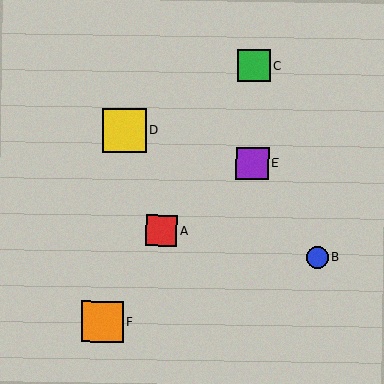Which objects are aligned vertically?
Objects C, E are aligned vertically.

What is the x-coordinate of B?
Object B is at x≈317.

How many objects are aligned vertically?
2 objects (C, E) are aligned vertically.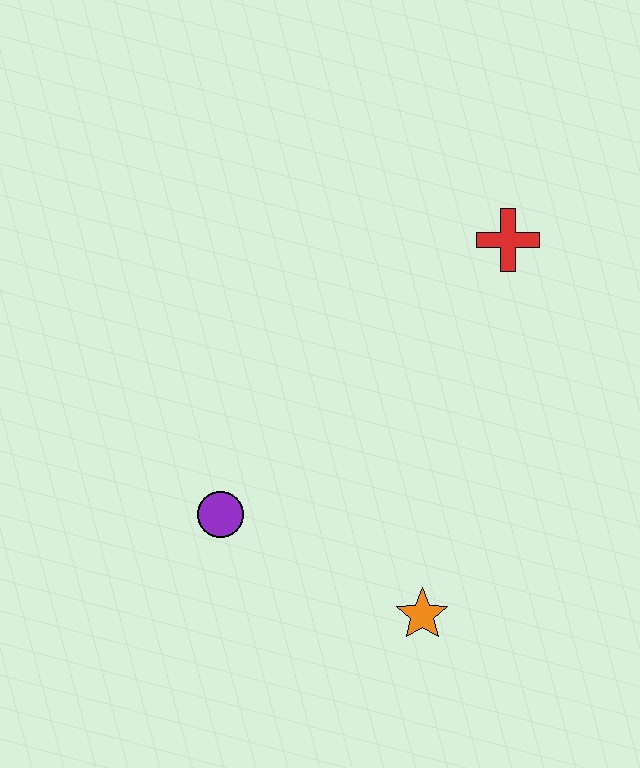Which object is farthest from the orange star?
The red cross is farthest from the orange star.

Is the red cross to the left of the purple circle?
No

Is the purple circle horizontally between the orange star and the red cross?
No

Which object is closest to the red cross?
The orange star is closest to the red cross.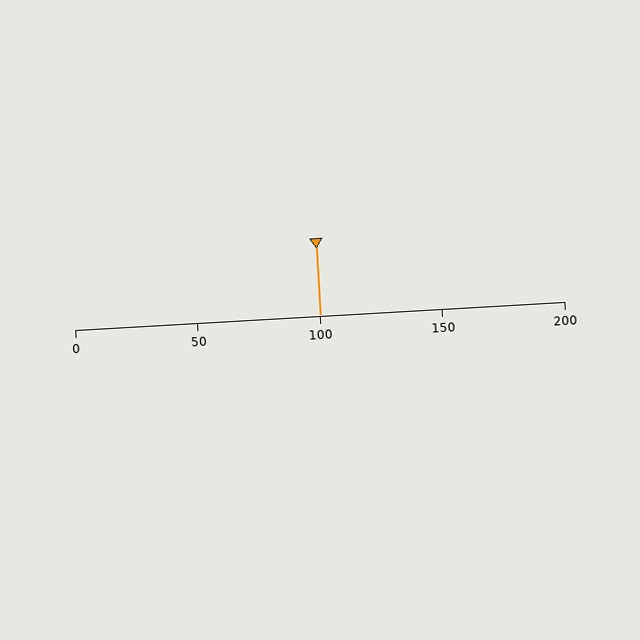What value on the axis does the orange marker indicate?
The marker indicates approximately 100.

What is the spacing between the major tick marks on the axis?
The major ticks are spaced 50 apart.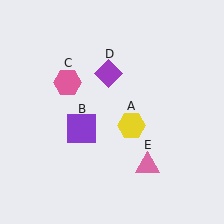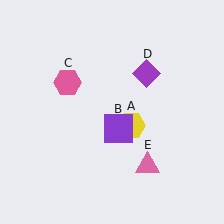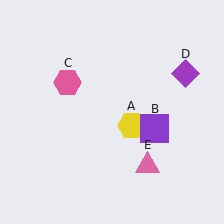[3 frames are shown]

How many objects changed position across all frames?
2 objects changed position: purple square (object B), purple diamond (object D).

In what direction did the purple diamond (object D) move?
The purple diamond (object D) moved right.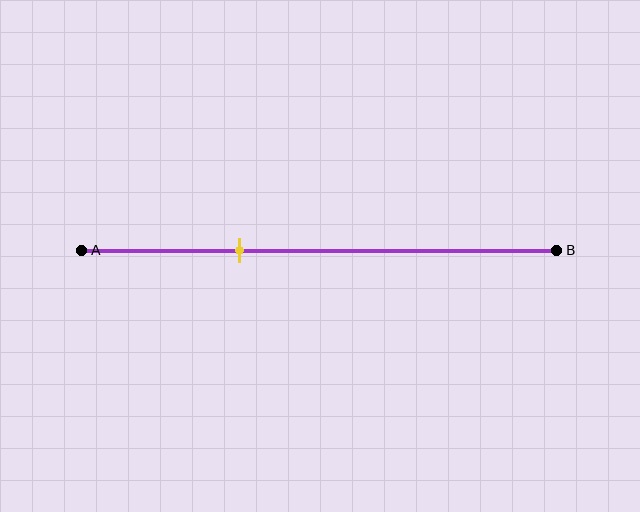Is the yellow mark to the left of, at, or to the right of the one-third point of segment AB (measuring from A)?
The yellow mark is approximately at the one-third point of segment AB.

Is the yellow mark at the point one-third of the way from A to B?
Yes, the mark is approximately at the one-third point.